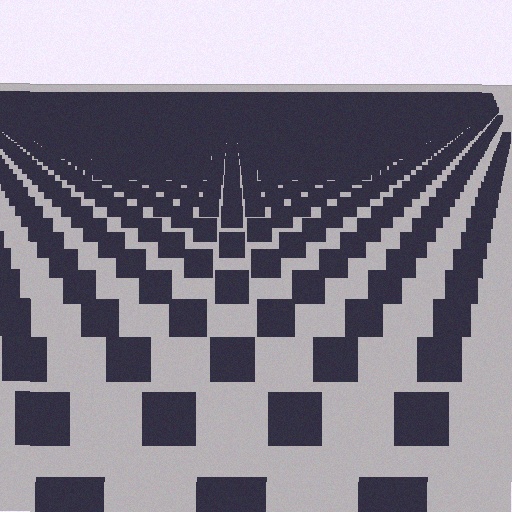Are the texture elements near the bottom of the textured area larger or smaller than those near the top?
Larger. Near the bottom, elements are closer to the viewer and appear at a bigger on-screen size.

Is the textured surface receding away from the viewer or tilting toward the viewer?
The surface is receding away from the viewer. Texture elements get smaller and denser toward the top.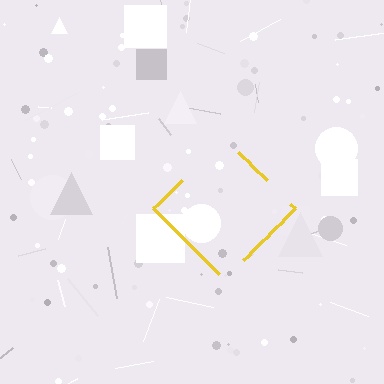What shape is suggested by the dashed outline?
The dashed outline suggests a diamond.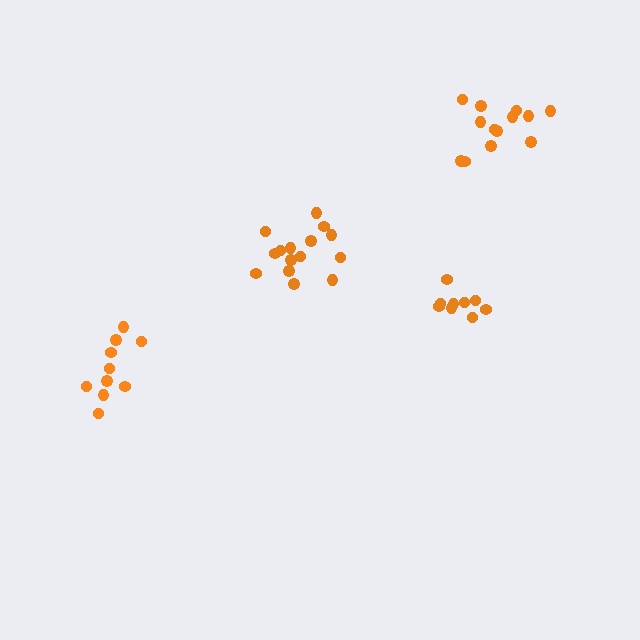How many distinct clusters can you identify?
There are 4 distinct clusters.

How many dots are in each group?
Group 1: 15 dots, Group 2: 13 dots, Group 3: 9 dots, Group 4: 10 dots (47 total).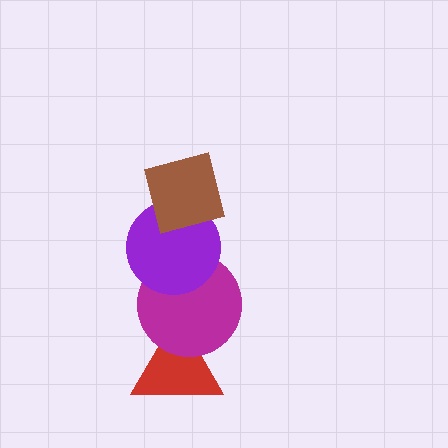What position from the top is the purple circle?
The purple circle is 2nd from the top.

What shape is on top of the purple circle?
The brown square is on top of the purple circle.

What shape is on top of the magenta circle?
The purple circle is on top of the magenta circle.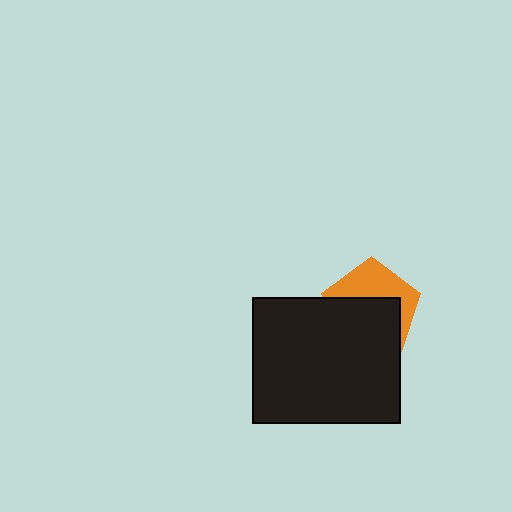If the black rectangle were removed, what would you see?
You would see the complete orange pentagon.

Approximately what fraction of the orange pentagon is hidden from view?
Roughly 58% of the orange pentagon is hidden behind the black rectangle.